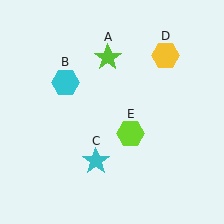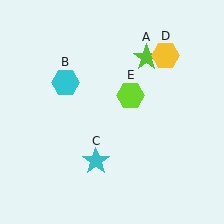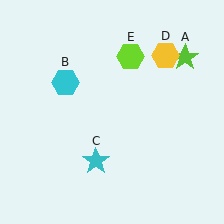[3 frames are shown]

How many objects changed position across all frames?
2 objects changed position: lime star (object A), lime hexagon (object E).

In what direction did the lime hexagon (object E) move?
The lime hexagon (object E) moved up.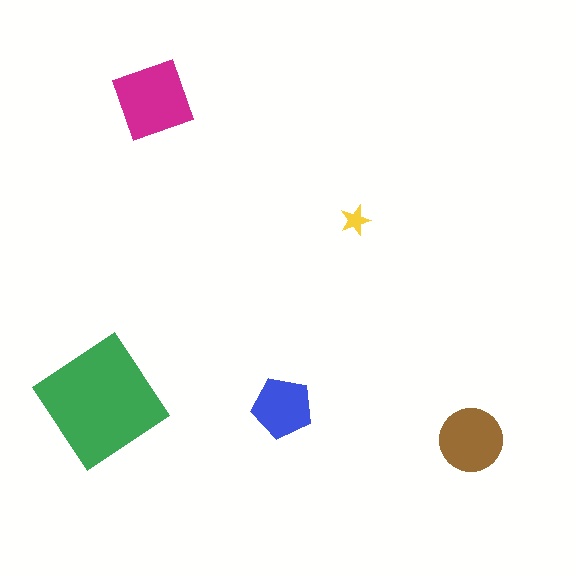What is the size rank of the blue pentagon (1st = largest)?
4th.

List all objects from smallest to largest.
The yellow star, the blue pentagon, the brown circle, the magenta diamond, the green diamond.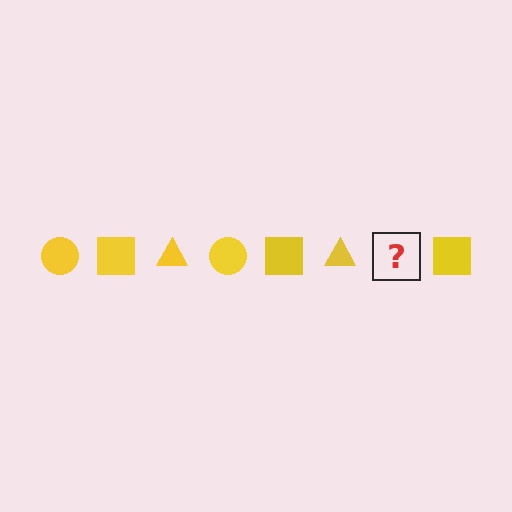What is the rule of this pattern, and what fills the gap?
The rule is that the pattern cycles through circle, square, triangle shapes in yellow. The gap should be filled with a yellow circle.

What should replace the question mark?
The question mark should be replaced with a yellow circle.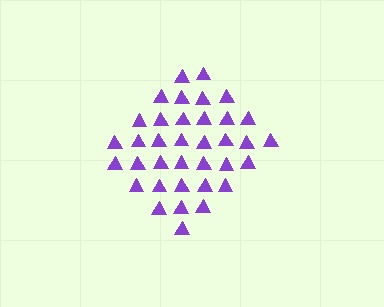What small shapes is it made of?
It is made of small triangles.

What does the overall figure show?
The overall figure shows a diamond.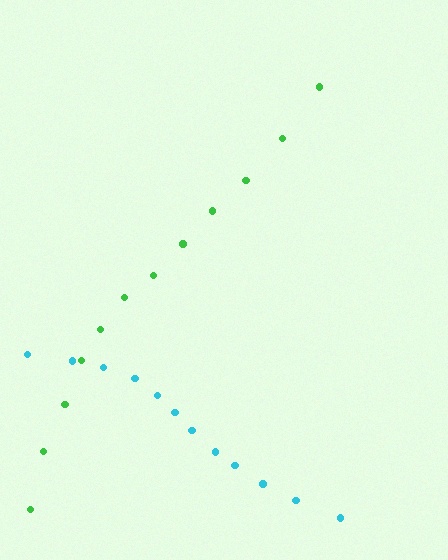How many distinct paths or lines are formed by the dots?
There are 2 distinct paths.